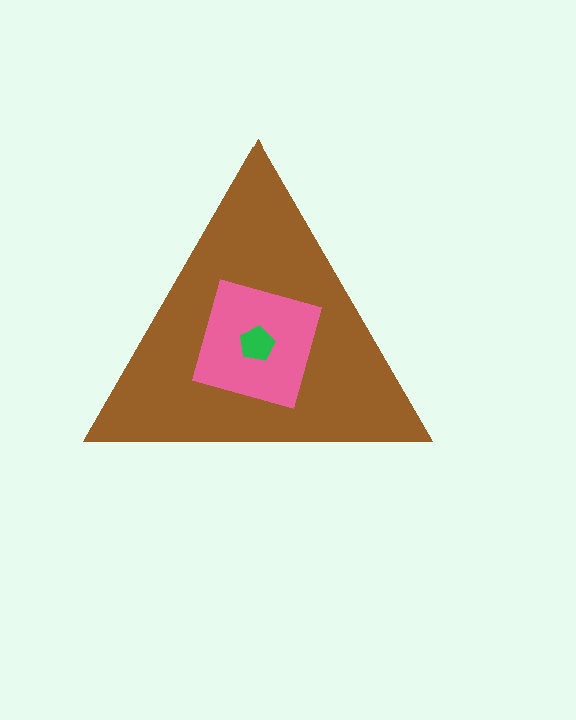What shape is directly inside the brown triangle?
The pink diamond.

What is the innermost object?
The green pentagon.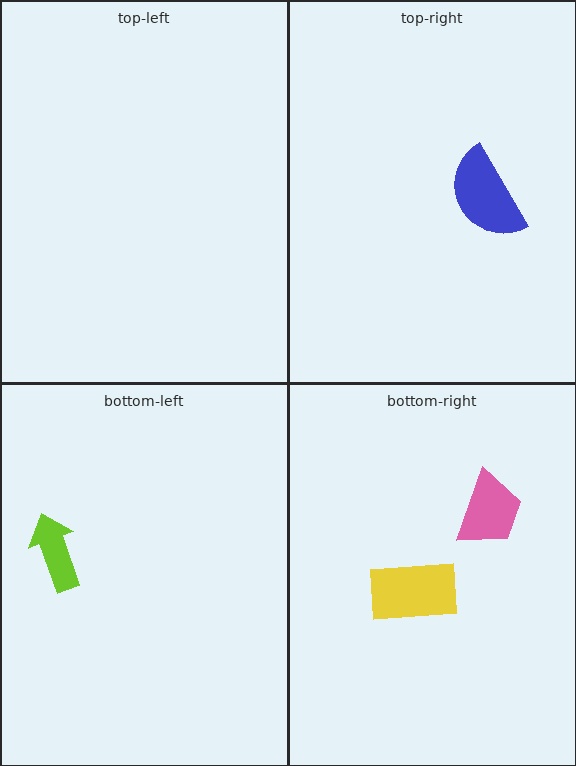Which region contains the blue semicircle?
The top-right region.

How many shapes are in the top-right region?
1.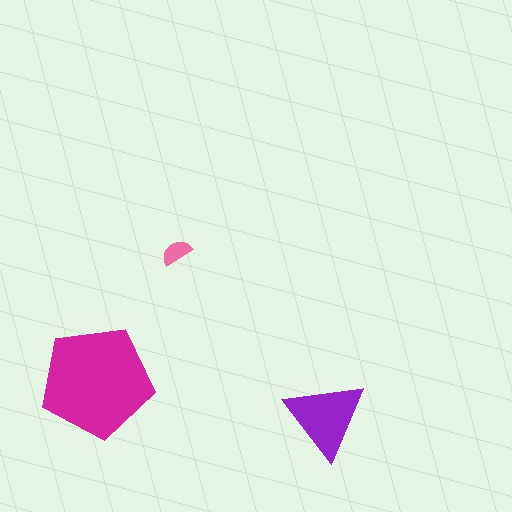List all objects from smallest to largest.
The pink semicircle, the purple triangle, the magenta pentagon.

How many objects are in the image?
There are 3 objects in the image.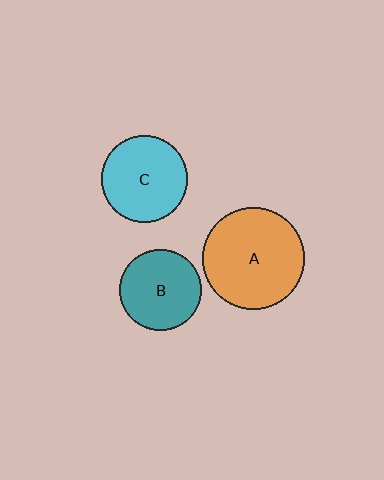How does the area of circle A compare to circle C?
Approximately 1.4 times.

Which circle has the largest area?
Circle A (orange).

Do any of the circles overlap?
No, none of the circles overlap.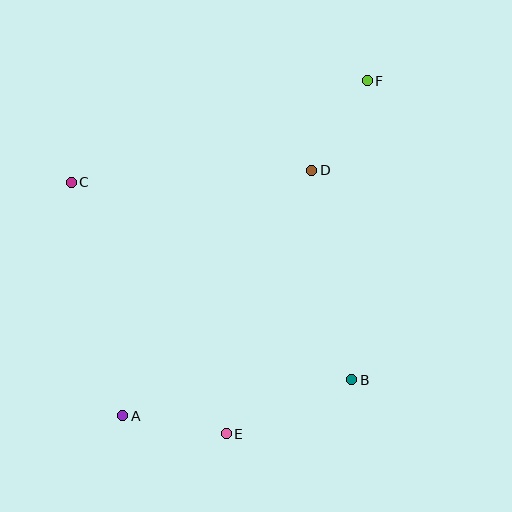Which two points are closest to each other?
Points A and E are closest to each other.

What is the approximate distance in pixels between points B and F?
The distance between B and F is approximately 300 pixels.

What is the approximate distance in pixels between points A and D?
The distance between A and D is approximately 310 pixels.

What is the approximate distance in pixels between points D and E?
The distance between D and E is approximately 277 pixels.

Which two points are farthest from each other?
Points A and F are farthest from each other.